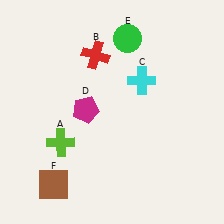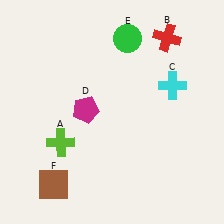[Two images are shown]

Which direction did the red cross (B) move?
The red cross (B) moved right.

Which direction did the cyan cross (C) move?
The cyan cross (C) moved right.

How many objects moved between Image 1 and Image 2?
2 objects moved between the two images.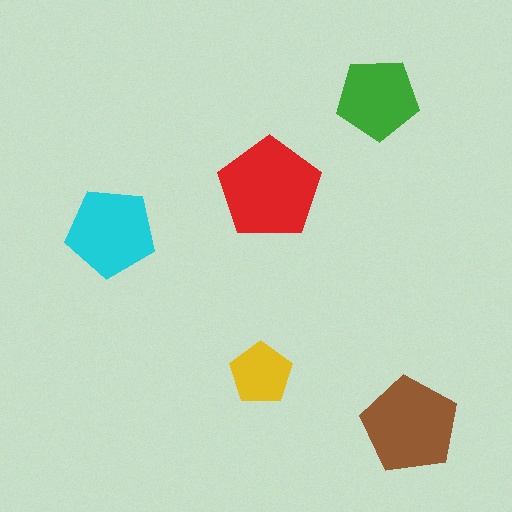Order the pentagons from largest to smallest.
the red one, the brown one, the cyan one, the green one, the yellow one.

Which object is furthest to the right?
The brown pentagon is rightmost.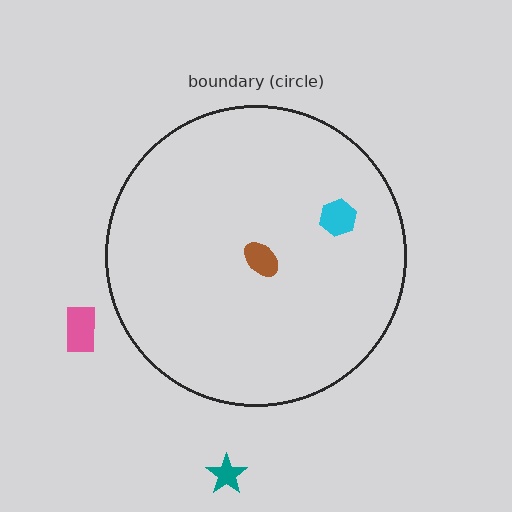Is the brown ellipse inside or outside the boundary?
Inside.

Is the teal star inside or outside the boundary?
Outside.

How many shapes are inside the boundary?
2 inside, 2 outside.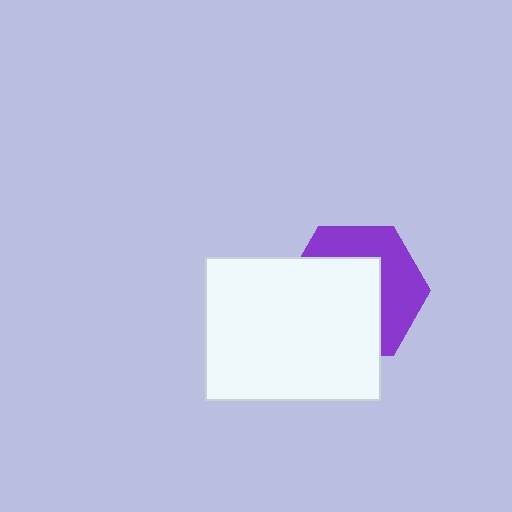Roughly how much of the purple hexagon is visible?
A small part of it is visible (roughly 43%).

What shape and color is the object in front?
The object in front is a white rectangle.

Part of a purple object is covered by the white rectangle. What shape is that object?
It is a hexagon.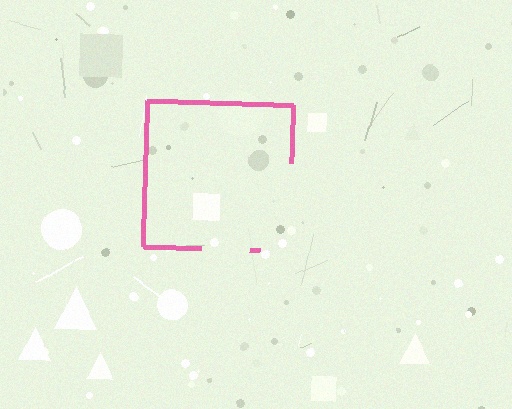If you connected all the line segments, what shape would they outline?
They would outline a square.